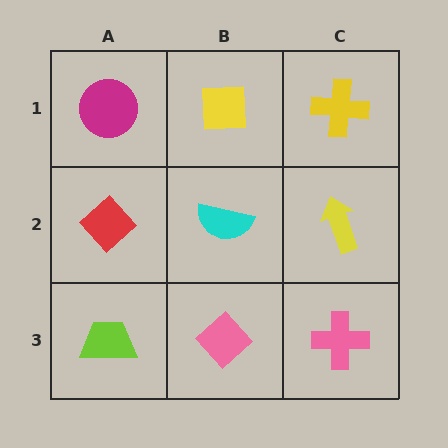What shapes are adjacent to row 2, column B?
A yellow square (row 1, column B), a pink diamond (row 3, column B), a red diamond (row 2, column A), a yellow arrow (row 2, column C).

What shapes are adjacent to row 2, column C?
A yellow cross (row 1, column C), a pink cross (row 3, column C), a cyan semicircle (row 2, column B).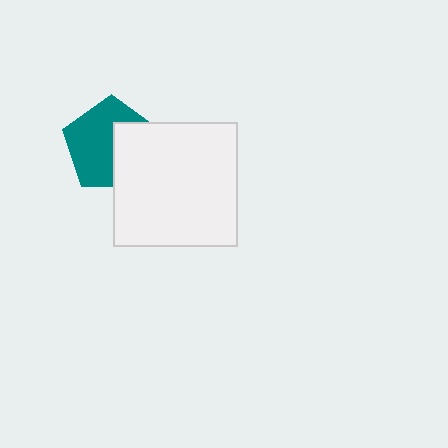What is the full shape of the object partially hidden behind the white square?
The partially hidden object is a teal pentagon.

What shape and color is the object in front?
The object in front is a white square.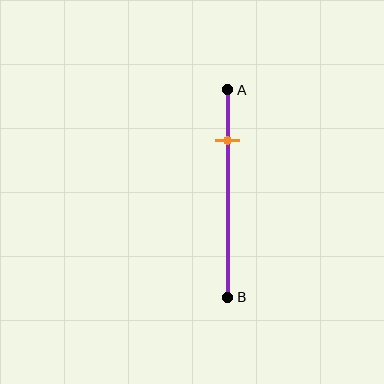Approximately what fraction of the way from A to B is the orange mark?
The orange mark is approximately 25% of the way from A to B.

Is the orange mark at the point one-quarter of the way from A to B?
Yes, the mark is approximately at the one-quarter point.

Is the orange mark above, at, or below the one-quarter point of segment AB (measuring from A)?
The orange mark is approximately at the one-quarter point of segment AB.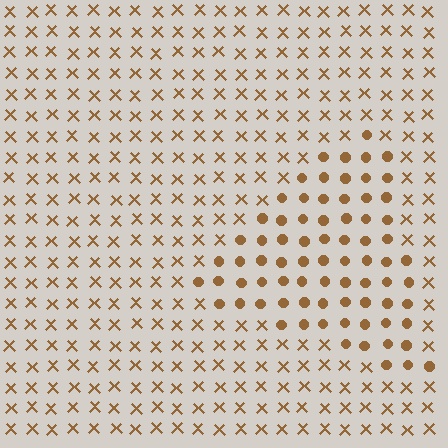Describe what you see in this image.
The image is filled with small brown elements arranged in a uniform grid. A triangle-shaped region contains circles, while the surrounding area contains X marks. The boundary is defined purely by the change in element shape.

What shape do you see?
I see a triangle.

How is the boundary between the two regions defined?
The boundary is defined by a change in element shape: circles inside vs. X marks outside. All elements share the same color and spacing.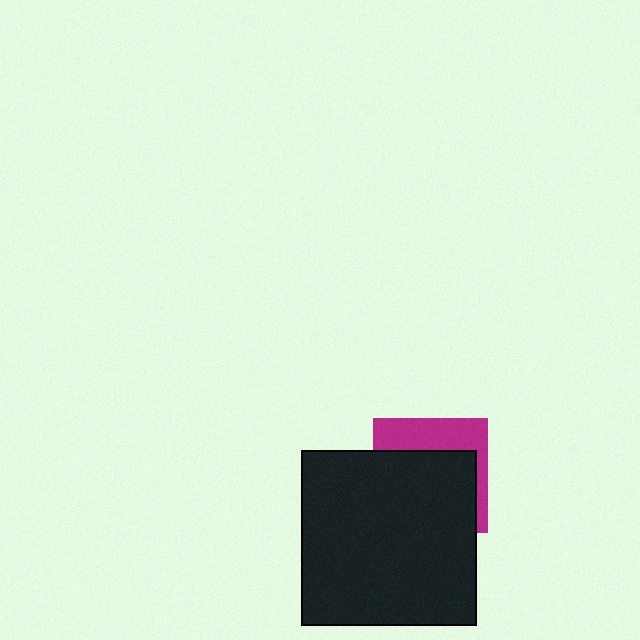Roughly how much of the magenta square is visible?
A small part of it is visible (roughly 34%).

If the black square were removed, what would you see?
You would see the complete magenta square.